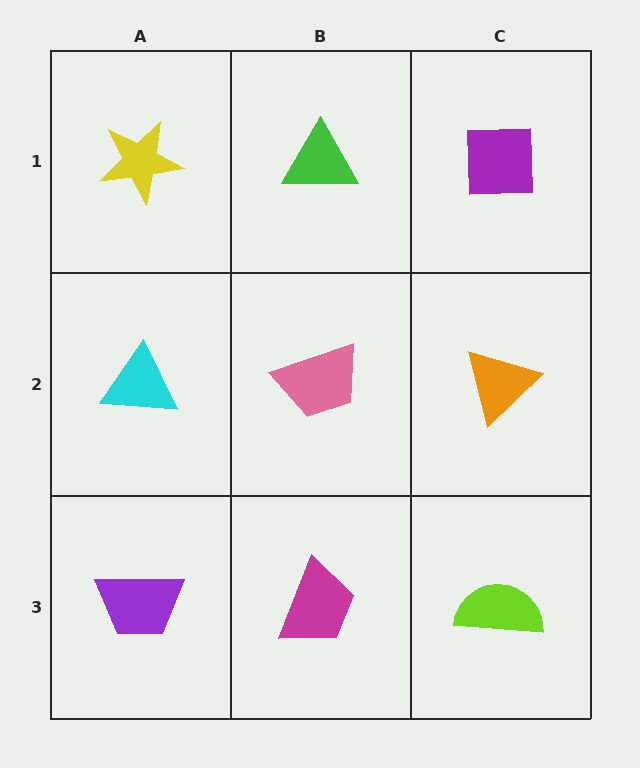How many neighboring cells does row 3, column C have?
2.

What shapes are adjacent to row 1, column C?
An orange triangle (row 2, column C), a green triangle (row 1, column B).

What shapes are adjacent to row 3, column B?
A pink trapezoid (row 2, column B), a purple trapezoid (row 3, column A), a lime semicircle (row 3, column C).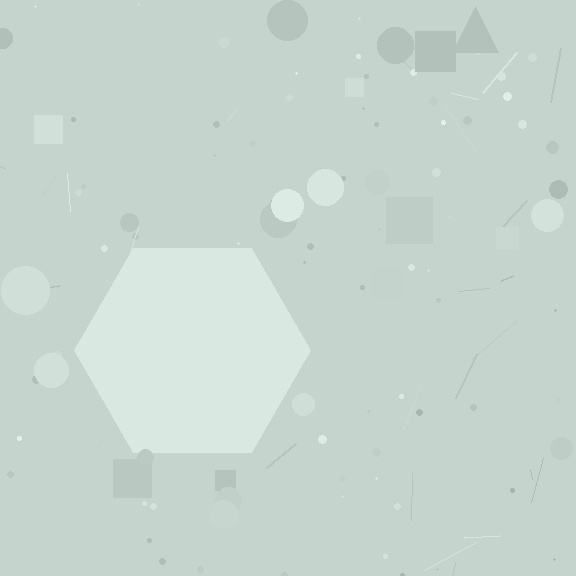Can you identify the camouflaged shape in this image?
The camouflaged shape is a hexagon.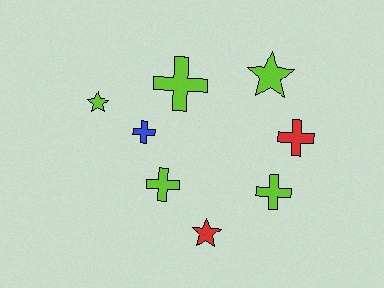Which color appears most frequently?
Lime, with 5 objects.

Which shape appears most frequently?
Cross, with 5 objects.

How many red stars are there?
There is 1 red star.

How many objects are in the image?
There are 8 objects.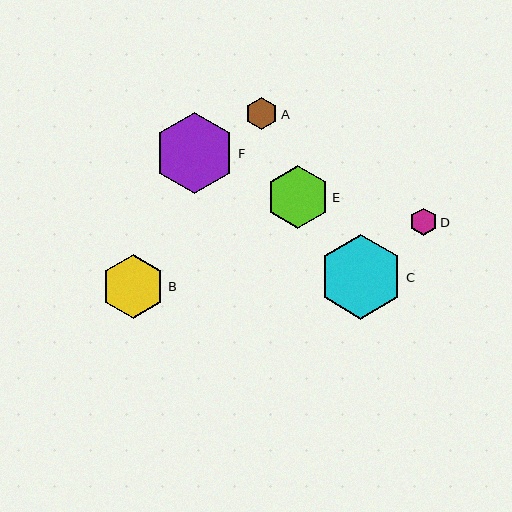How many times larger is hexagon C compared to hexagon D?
Hexagon C is approximately 3.1 times the size of hexagon D.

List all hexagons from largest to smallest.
From largest to smallest: C, F, B, E, A, D.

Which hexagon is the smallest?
Hexagon D is the smallest with a size of approximately 27 pixels.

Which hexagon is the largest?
Hexagon C is the largest with a size of approximately 85 pixels.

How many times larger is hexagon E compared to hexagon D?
Hexagon E is approximately 2.3 times the size of hexagon D.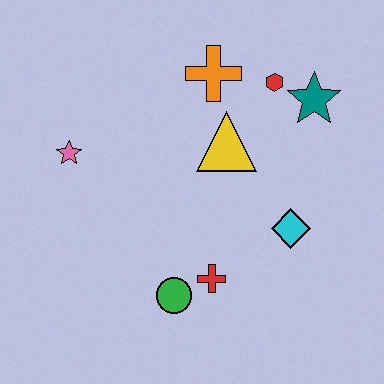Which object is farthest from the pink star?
The teal star is farthest from the pink star.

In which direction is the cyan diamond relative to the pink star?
The cyan diamond is to the right of the pink star.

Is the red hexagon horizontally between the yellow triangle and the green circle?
No